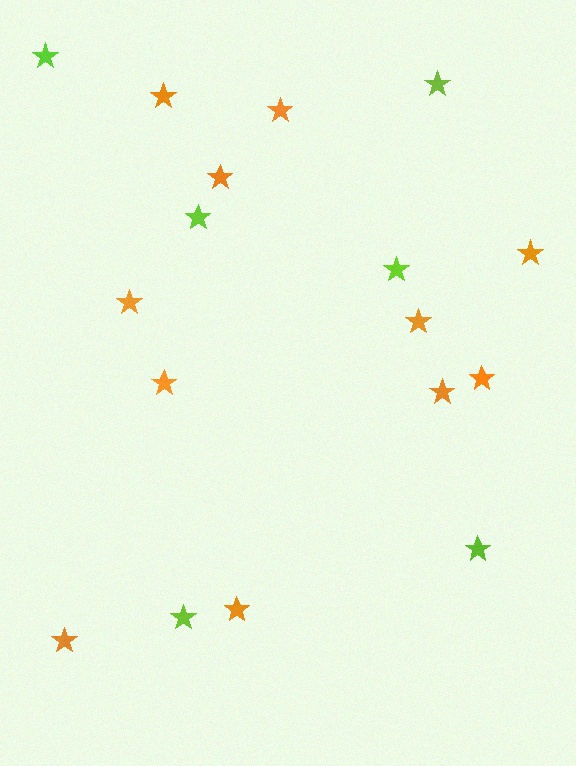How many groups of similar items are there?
There are 2 groups: one group of orange stars (11) and one group of lime stars (6).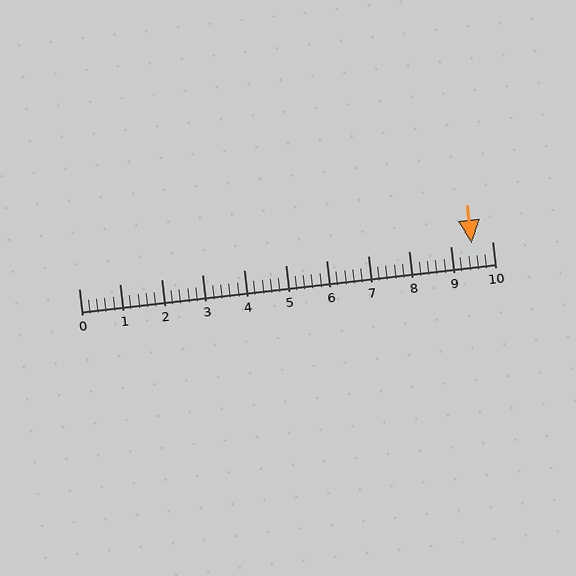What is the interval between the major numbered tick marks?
The major tick marks are spaced 1 units apart.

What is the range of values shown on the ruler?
The ruler shows values from 0 to 10.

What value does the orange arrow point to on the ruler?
The orange arrow points to approximately 9.5.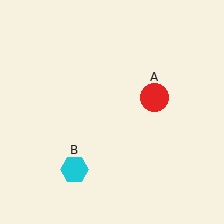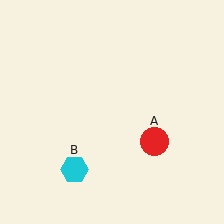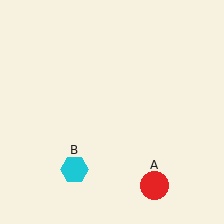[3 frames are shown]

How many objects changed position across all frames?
1 object changed position: red circle (object A).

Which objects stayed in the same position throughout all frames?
Cyan hexagon (object B) remained stationary.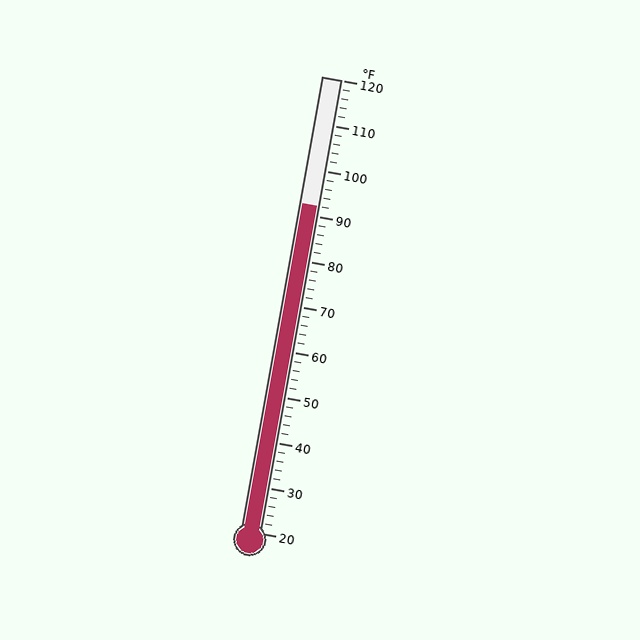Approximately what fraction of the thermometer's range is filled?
The thermometer is filled to approximately 70% of its range.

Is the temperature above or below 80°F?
The temperature is above 80°F.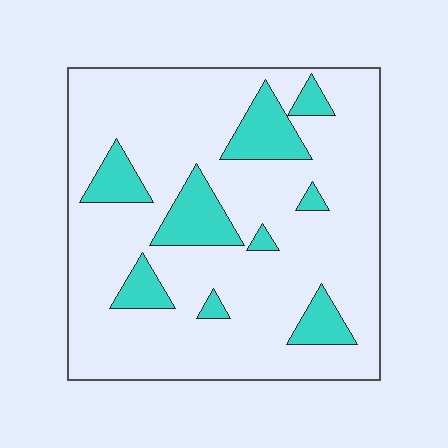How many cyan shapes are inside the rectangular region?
9.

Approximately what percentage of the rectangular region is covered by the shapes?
Approximately 15%.